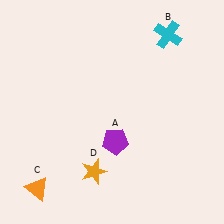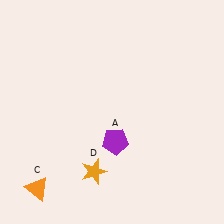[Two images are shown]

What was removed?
The cyan cross (B) was removed in Image 2.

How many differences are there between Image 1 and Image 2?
There is 1 difference between the two images.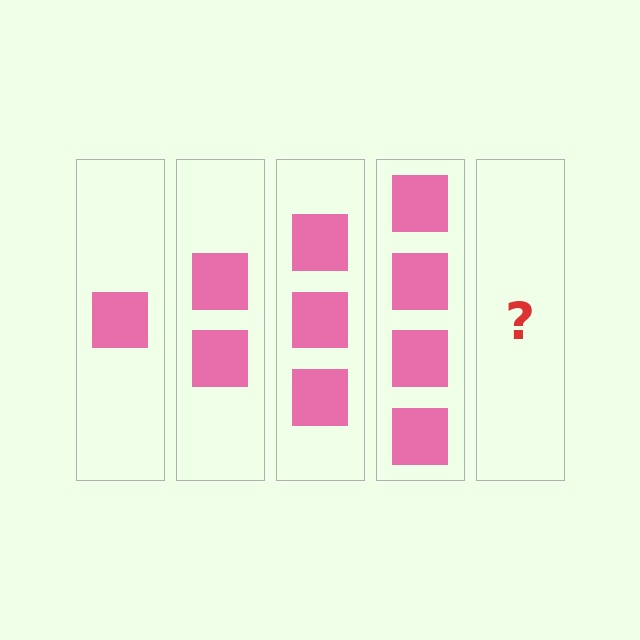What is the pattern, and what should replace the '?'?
The pattern is that each step adds one more square. The '?' should be 5 squares.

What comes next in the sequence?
The next element should be 5 squares.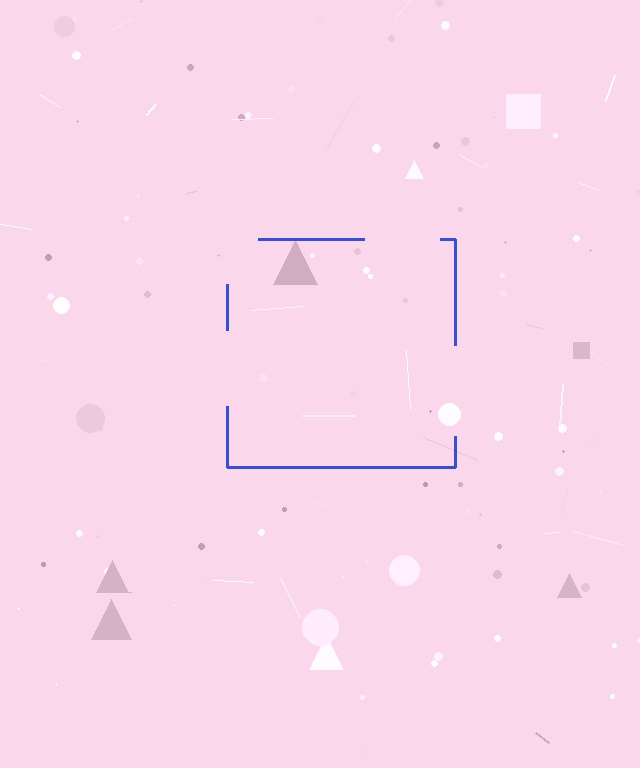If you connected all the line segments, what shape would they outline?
They would outline a square.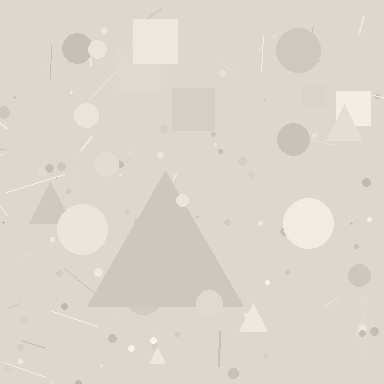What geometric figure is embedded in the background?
A triangle is embedded in the background.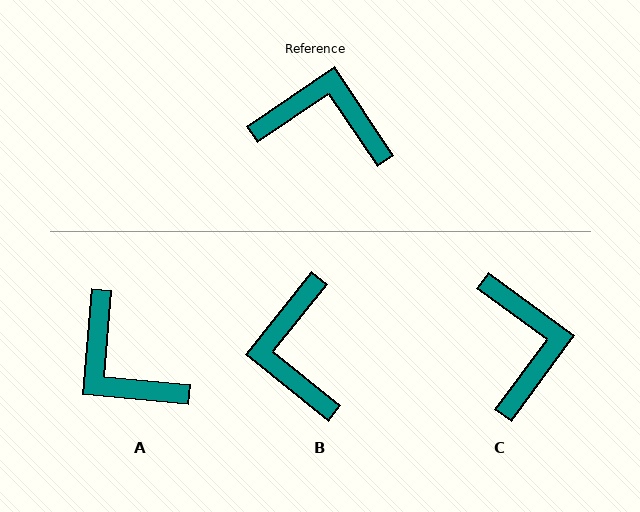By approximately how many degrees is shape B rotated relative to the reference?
Approximately 107 degrees counter-clockwise.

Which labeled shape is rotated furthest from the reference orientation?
A, about 141 degrees away.